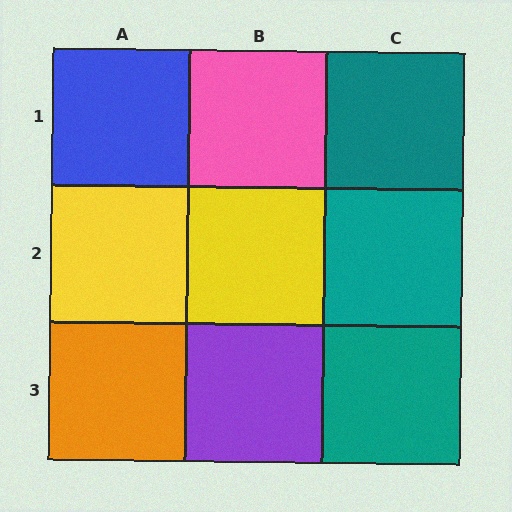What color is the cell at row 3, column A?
Orange.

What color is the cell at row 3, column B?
Purple.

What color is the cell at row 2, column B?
Yellow.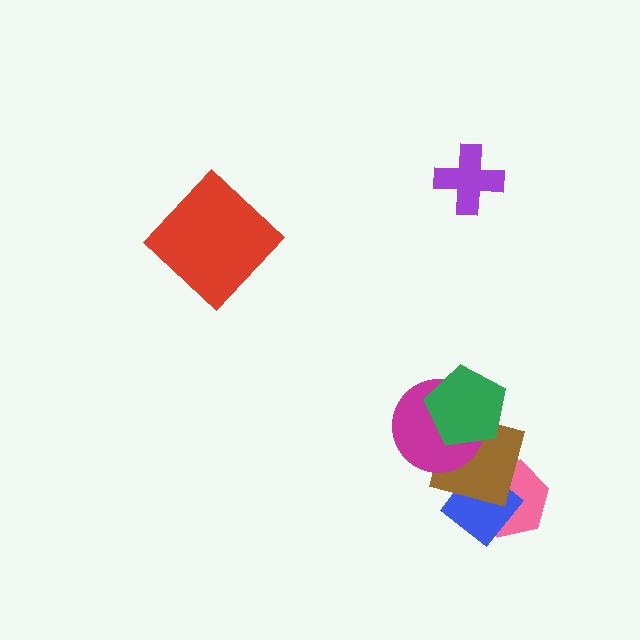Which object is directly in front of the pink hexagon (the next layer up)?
The blue diamond is directly in front of the pink hexagon.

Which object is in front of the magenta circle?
The green pentagon is in front of the magenta circle.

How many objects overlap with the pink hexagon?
2 objects overlap with the pink hexagon.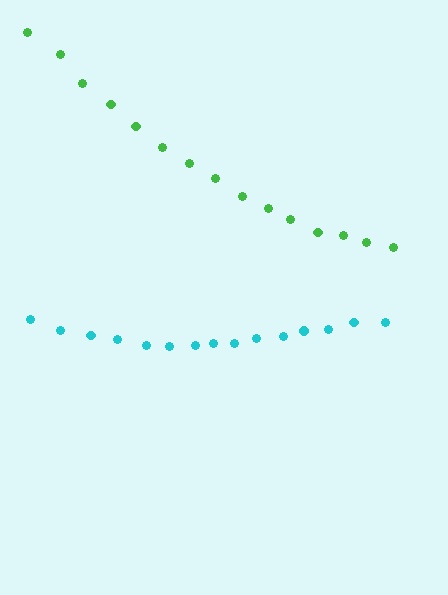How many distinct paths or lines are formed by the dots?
There are 2 distinct paths.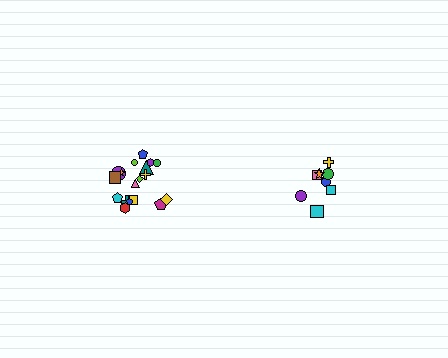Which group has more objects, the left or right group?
The left group.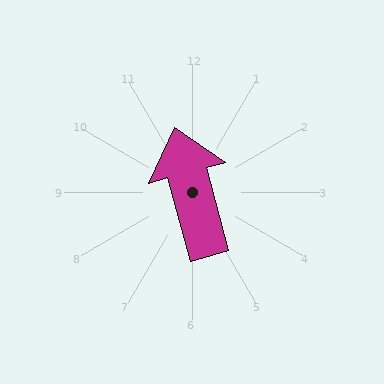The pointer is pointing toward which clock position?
Roughly 11 o'clock.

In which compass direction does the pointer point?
North.